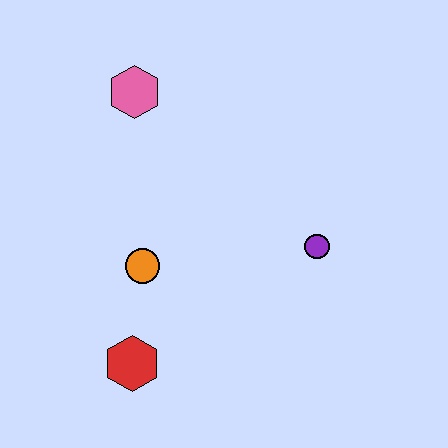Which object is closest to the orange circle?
The red hexagon is closest to the orange circle.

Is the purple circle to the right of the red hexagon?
Yes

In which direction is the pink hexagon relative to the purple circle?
The pink hexagon is to the left of the purple circle.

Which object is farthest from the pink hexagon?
The red hexagon is farthest from the pink hexagon.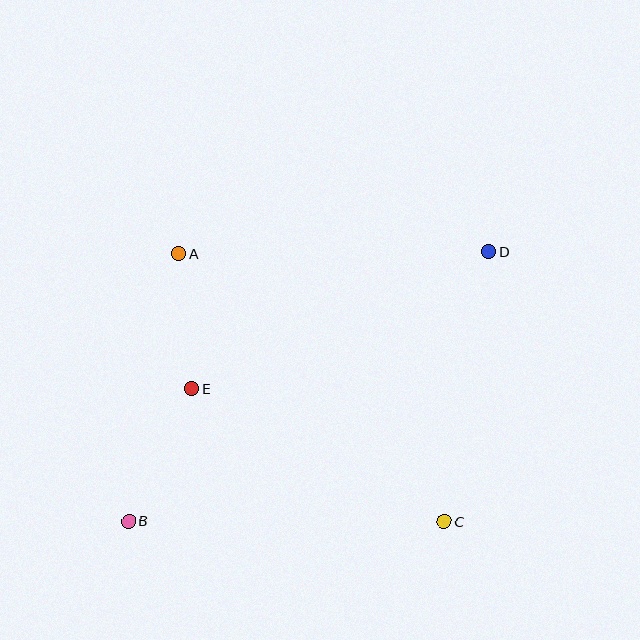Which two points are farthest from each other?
Points B and D are farthest from each other.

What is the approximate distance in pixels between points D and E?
The distance between D and E is approximately 327 pixels.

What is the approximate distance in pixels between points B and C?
The distance between B and C is approximately 316 pixels.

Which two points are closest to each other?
Points A and E are closest to each other.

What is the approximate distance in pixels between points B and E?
The distance between B and E is approximately 146 pixels.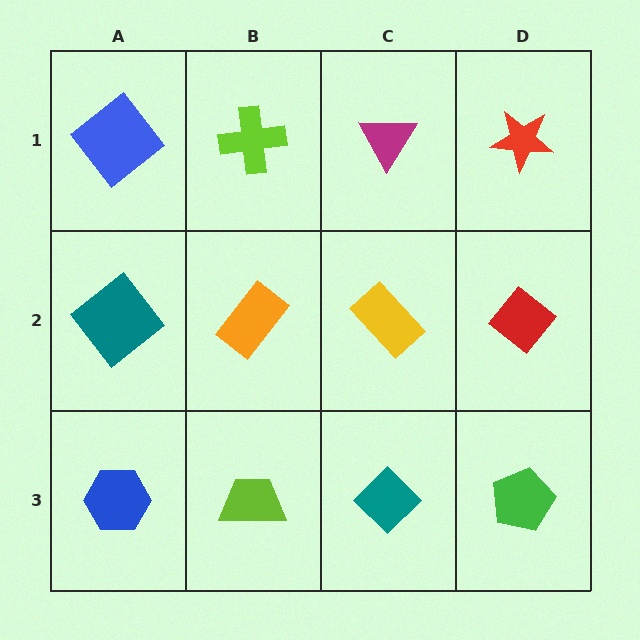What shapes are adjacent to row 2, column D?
A red star (row 1, column D), a green pentagon (row 3, column D), a yellow rectangle (row 2, column C).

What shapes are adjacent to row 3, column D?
A red diamond (row 2, column D), a teal diamond (row 3, column C).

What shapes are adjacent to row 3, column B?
An orange rectangle (row 2, column B), a blue hexagon (row 3, column A), a teal diamond (row 3, column C).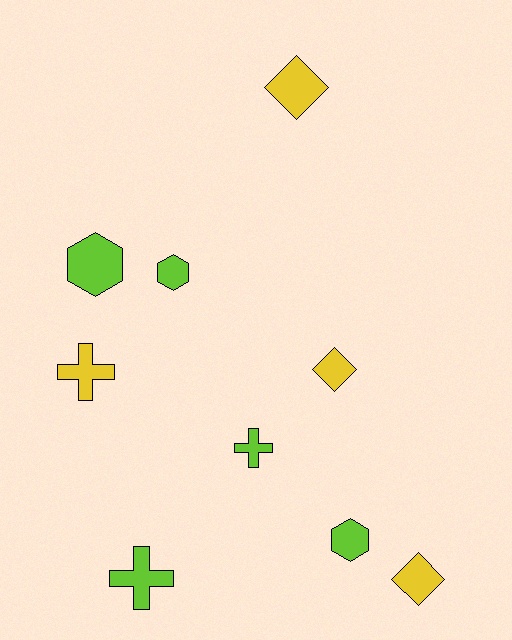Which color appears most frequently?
Lime, with 5 objects.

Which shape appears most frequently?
Hexagon, with 3 objects.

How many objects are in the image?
There are 9 objects.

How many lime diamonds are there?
There are no lime diamonds.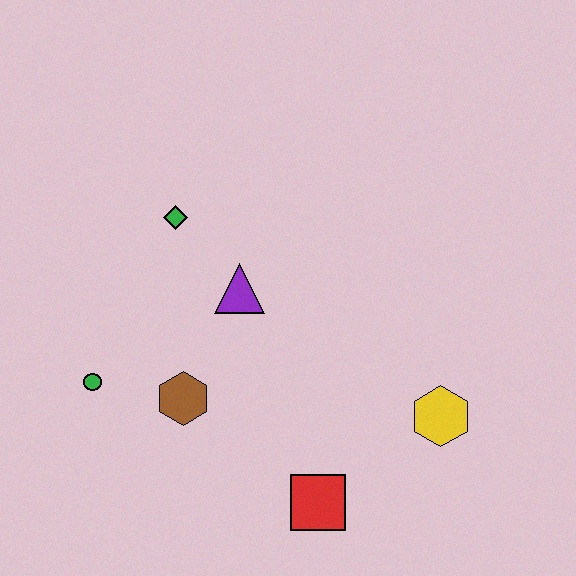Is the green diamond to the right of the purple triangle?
No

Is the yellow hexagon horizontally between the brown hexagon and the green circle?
No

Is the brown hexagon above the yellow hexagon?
Yes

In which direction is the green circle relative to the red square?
The green circle is to the left of the red square.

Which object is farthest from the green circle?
The yellow hexagon is farthest from the green circle.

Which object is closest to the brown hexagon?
The green circle is closest to the brown hexagon.